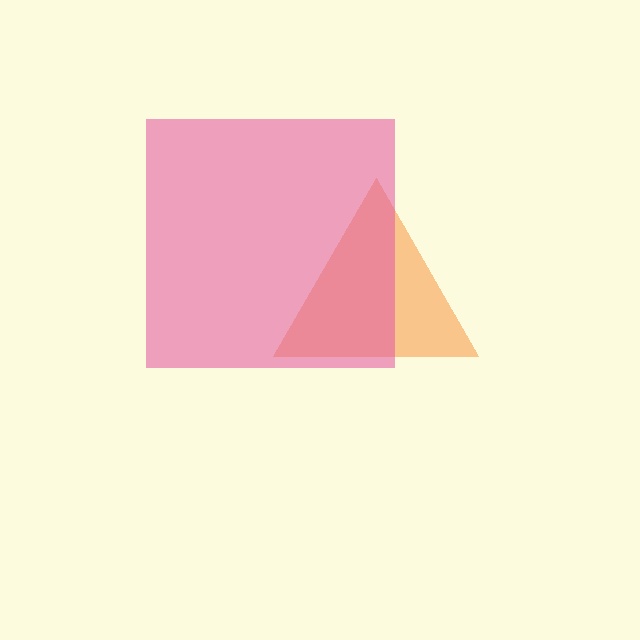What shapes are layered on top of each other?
The layered shapes are: an orange triangle, a pink square.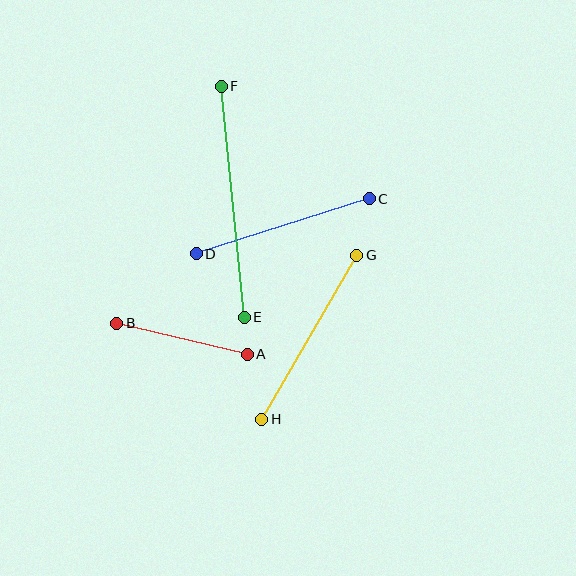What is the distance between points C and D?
The distance is approximately 182 pixels.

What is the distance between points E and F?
The distance is approximately 232 pixels.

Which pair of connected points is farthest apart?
Points E and F are farthest apart.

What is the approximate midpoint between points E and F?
The midpoint is at approximately (233, 202) pixels.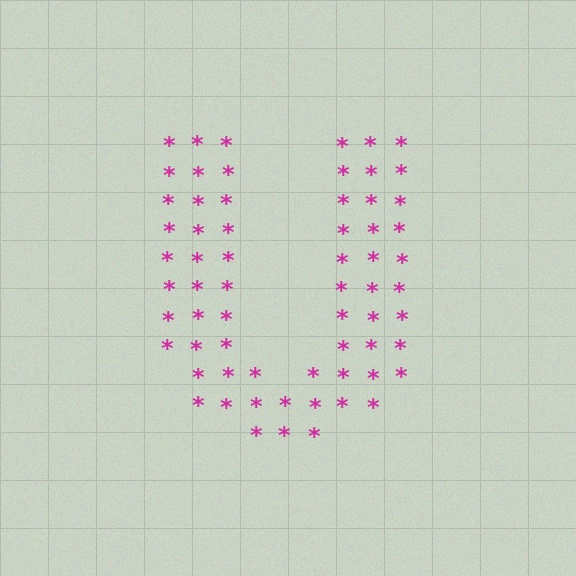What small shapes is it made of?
It is made of small asterisks.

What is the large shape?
The large shape is the letter U.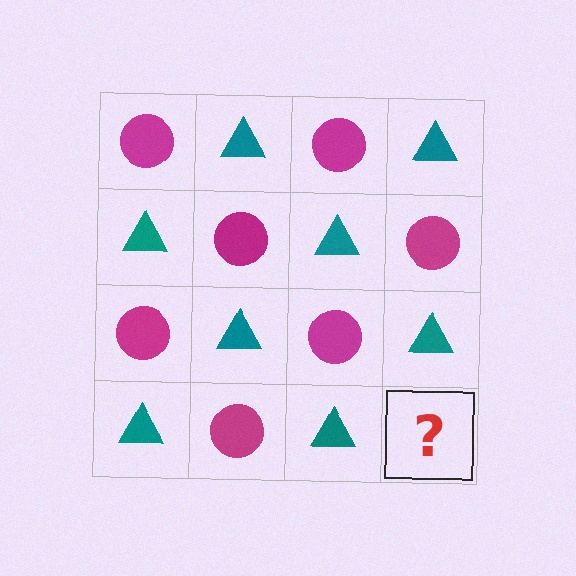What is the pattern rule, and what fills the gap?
The rule is that it alternates magenta circle and teal triangle in a checkerboard pattern. The gap should be filled with a magenta circle.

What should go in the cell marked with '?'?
The missing cell should contain a magenta circle.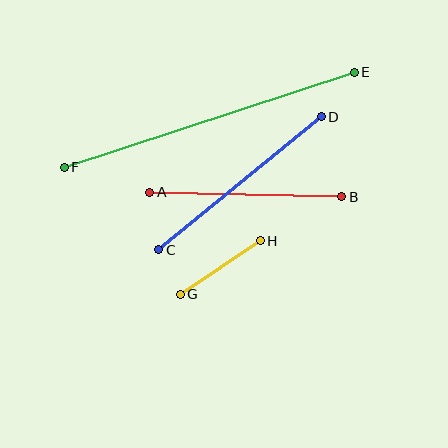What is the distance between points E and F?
The distance is approximately 305 pixels.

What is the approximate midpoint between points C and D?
The midpoint is at approximately (240, 183) pixels.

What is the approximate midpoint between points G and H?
The midpoint is at approximately (220, 267) pixels.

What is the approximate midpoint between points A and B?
The midpoint is at approximately (246, 194) pixels.